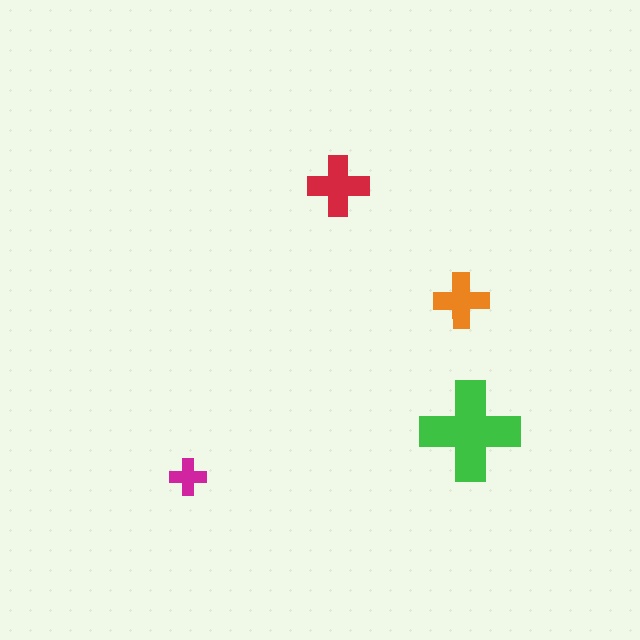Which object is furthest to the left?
The magenta cross is leftmost.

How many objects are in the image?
There are 4 objects in the image.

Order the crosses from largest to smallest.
the green one, the red one, the orange one, the magenta one.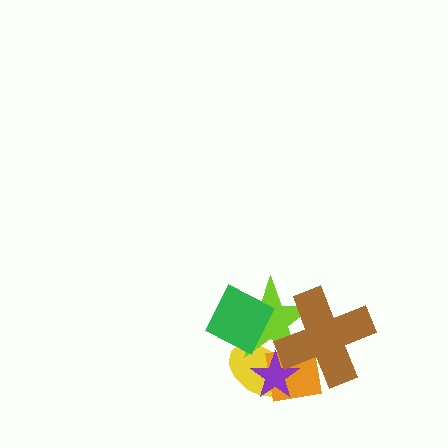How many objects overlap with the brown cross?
4 objects overlap with the brown cross.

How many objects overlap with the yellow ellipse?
4 objects overlap with the yellow ellipse.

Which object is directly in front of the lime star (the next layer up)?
The orange square is directly in front of the lime star.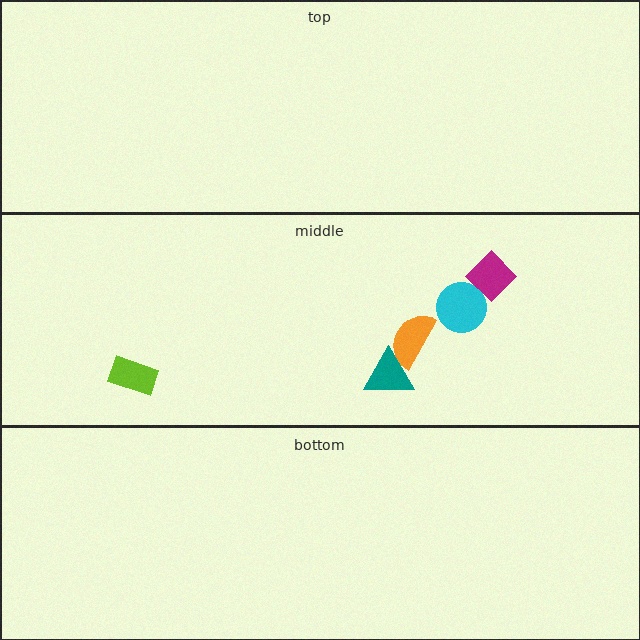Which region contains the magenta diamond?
The middle region.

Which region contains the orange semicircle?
The middle region.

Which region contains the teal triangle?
The middle region.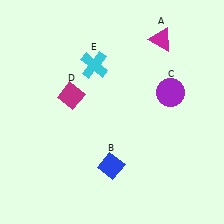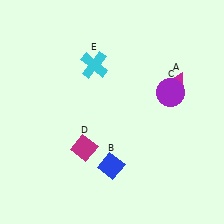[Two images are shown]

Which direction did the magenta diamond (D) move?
The magenta diamond (D) moved down.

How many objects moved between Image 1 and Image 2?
2 objects moved between the two images.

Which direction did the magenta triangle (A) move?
The magenta triangle (A) moved down.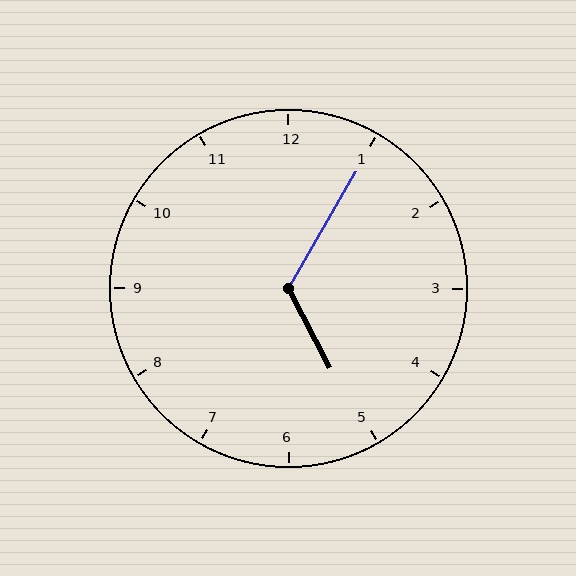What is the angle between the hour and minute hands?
Approximately 122 degrees.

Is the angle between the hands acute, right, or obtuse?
It is obtuse.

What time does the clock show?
5:05.